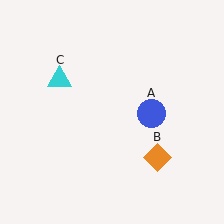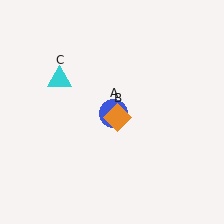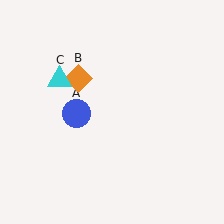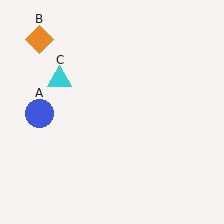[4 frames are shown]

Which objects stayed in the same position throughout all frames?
Cyan triangle (object C) remained stationary.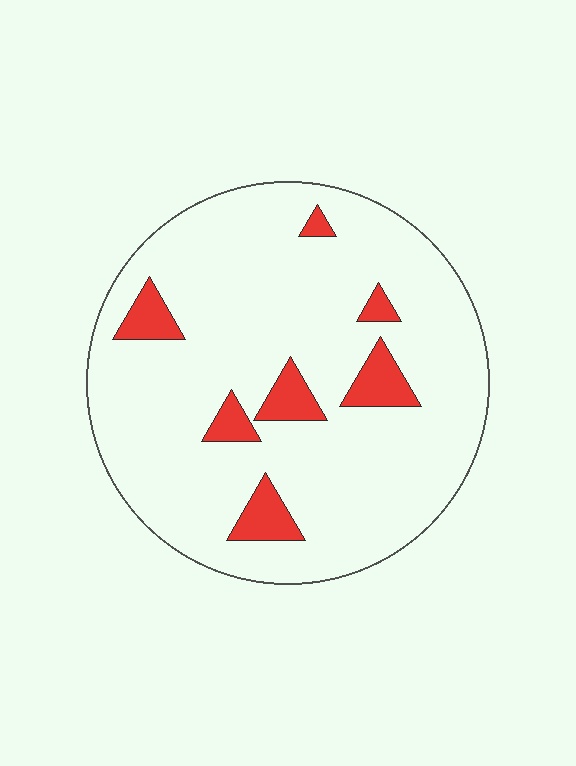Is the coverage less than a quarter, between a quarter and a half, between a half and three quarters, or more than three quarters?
Less than a quarter.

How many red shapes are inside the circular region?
7.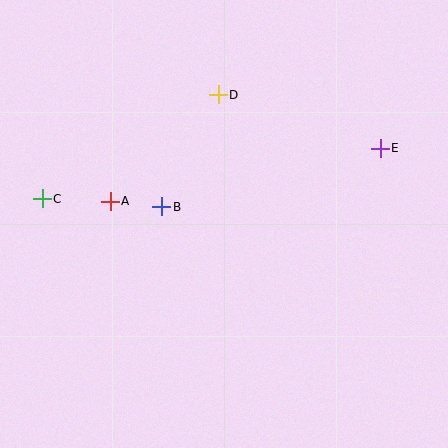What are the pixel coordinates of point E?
Point E is at (380, 148).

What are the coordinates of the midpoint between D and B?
The midpoint between D and B is at (190, 151).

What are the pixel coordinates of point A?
Point A is at (110, 201).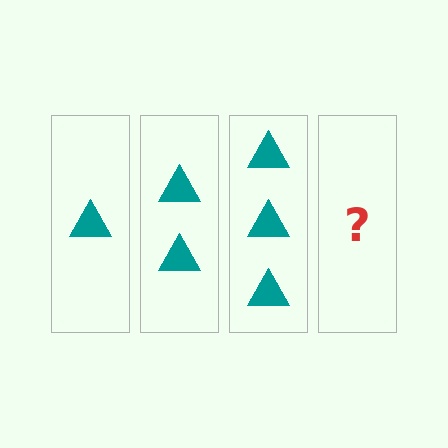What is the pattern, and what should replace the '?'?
The pattern is that each step adds one more triangle. The '?' should be 4 triangles.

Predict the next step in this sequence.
The next step is 4 triangles.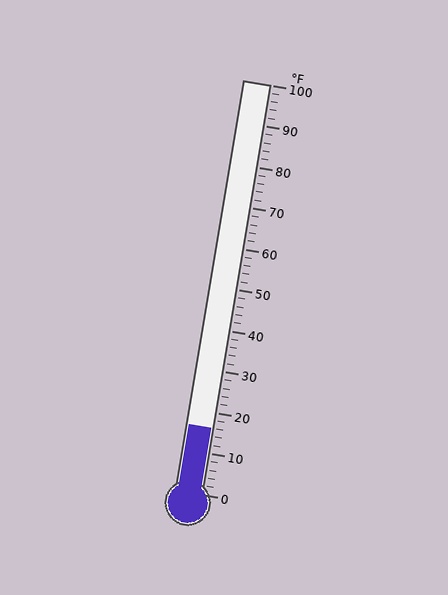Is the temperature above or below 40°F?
The temperature is below 40°F.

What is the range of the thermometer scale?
The thermometer scale ranges from 0°F to 100°F.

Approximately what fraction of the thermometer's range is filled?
The thermometer is filled to approximately 15% of its range.